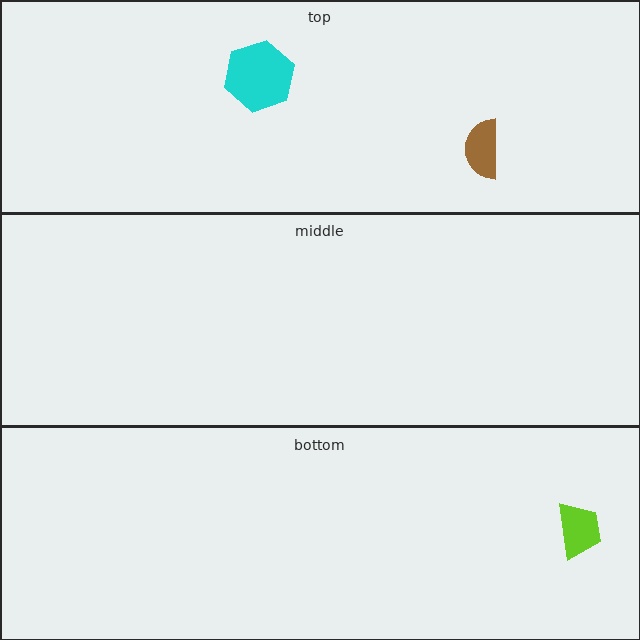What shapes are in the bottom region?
The lime trapezoid.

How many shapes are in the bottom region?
1.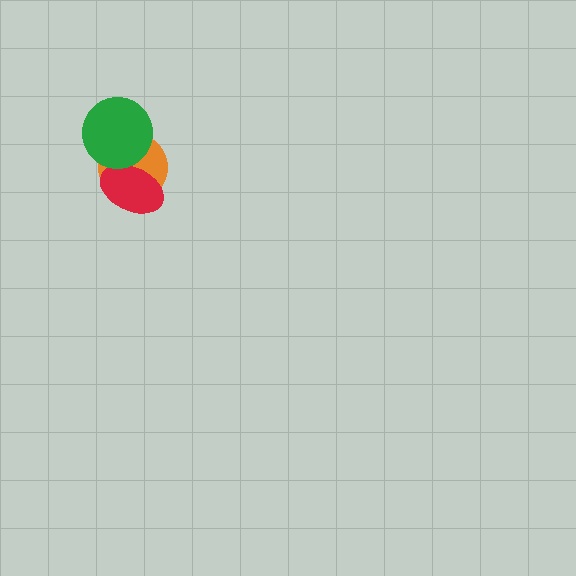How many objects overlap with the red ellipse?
2 objects overlap with the red ellipse.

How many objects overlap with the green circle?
2 objects overlap with the green circle.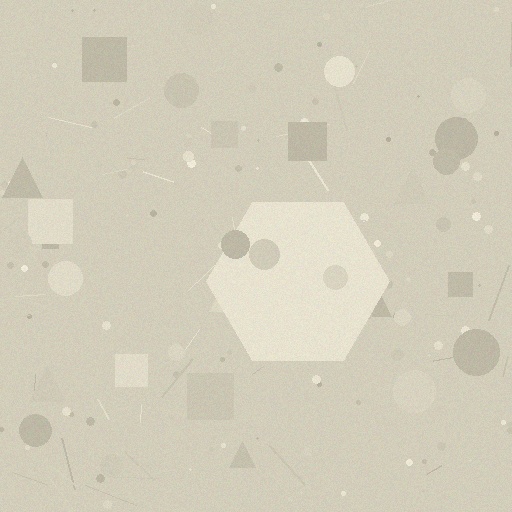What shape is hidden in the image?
A hexagon is hidden in the image.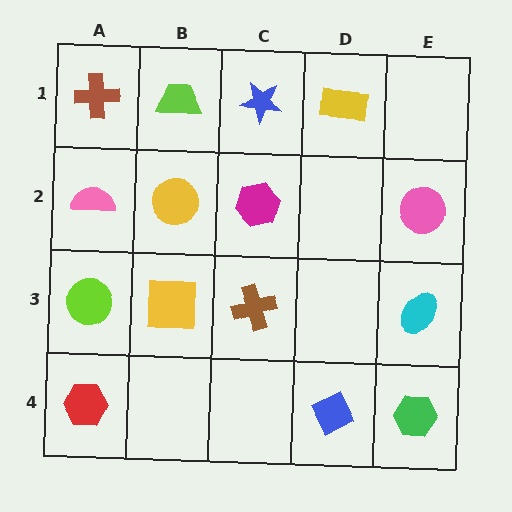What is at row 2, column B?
A yellow circle.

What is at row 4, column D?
A blue diamond.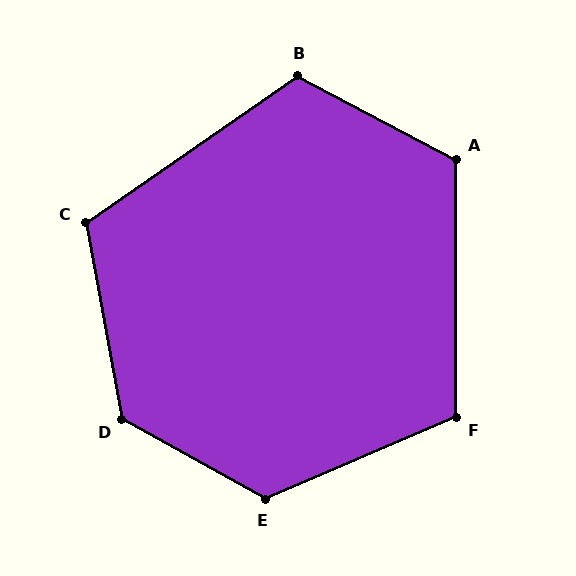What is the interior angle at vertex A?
Approximately 118 degrees (obtuse).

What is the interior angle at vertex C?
Approximately 115 degrees (obtuse).